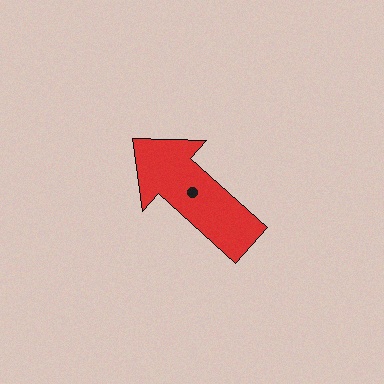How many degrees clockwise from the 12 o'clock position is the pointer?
Approximately 312 degrees.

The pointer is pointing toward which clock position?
Roughly 10 o'clock.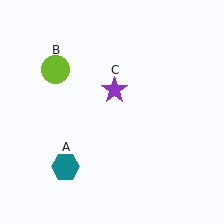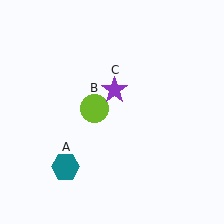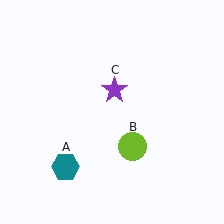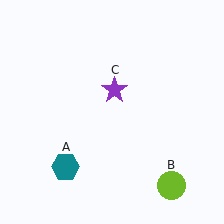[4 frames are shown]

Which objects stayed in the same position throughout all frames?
Teal hexagon (object A) and purple star (object C) remained stationary.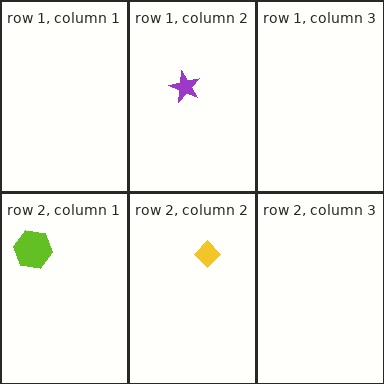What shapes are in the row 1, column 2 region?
The purple star.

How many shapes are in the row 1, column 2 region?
1.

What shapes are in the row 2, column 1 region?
The lime hexagon.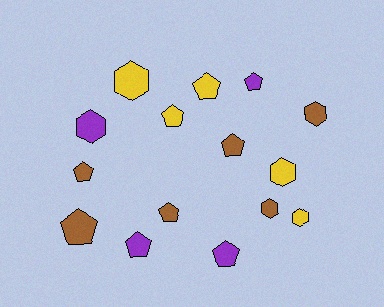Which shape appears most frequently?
Pentagon, with 9 objects.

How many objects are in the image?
There are 15 objects.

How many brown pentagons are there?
There are 4 brown pentagons.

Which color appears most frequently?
Brown, with 6 objects.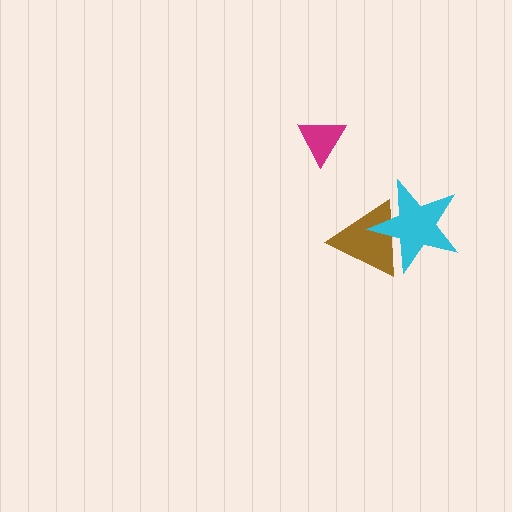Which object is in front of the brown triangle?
The cyan star is in front of the brown triangle.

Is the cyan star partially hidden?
No, no other shape covers it.